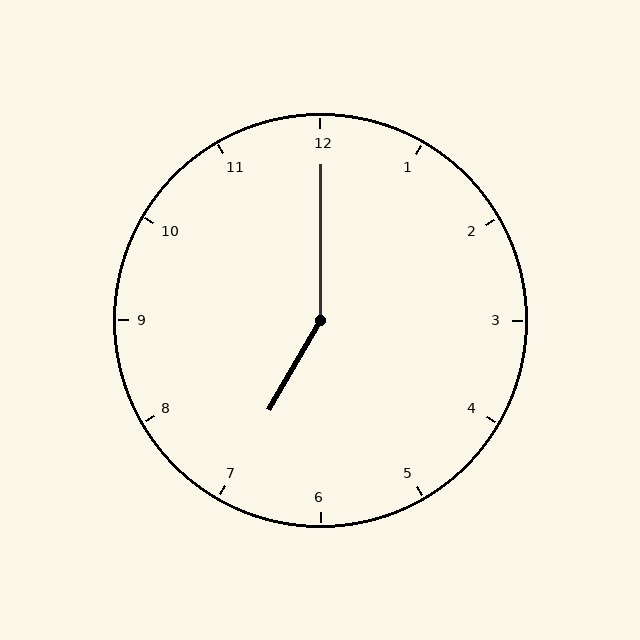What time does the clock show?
7:00.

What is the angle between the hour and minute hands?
Approximately 150 degrees.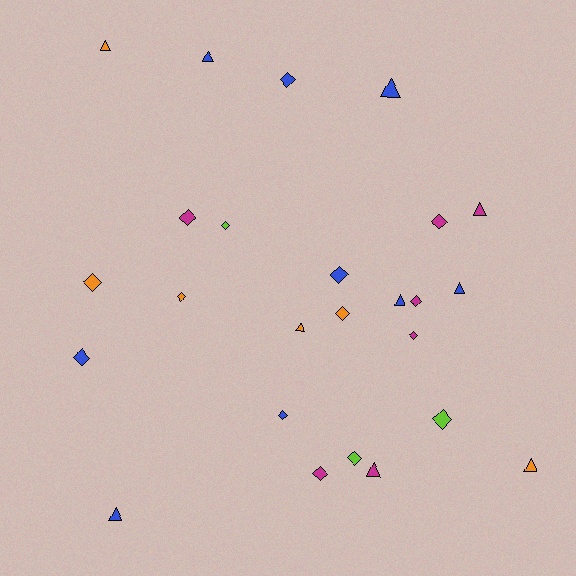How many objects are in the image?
There are 25 objects.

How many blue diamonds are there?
There are 4 blue diamonds.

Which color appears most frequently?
Blue, with 9 objects.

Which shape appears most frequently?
Diamond, with 15 objects.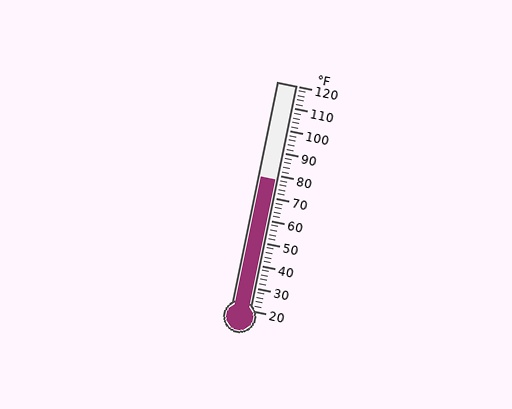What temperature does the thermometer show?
The thermometer shows approximately 78°F.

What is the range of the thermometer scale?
The thermometer scale ranges from 20°F to 120°F.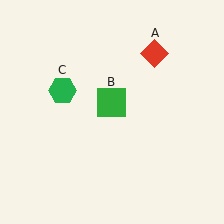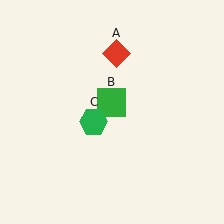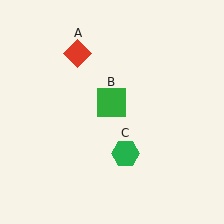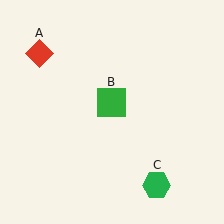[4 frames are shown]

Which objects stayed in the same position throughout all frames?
Green square (object B) remained stationary.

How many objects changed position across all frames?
2 objects changed position: red diamond (object A), green hexagon (object C).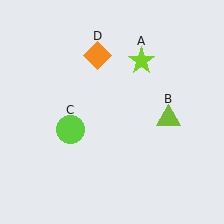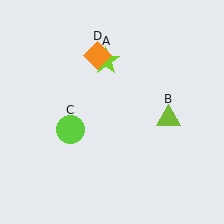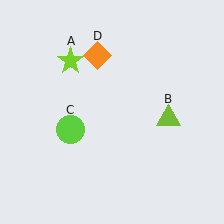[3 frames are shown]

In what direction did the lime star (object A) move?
The lime star (object A) moved left.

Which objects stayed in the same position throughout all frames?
Lime triangle (object B) and lime circle (object C) and orange diamond (object D) remained stationary.